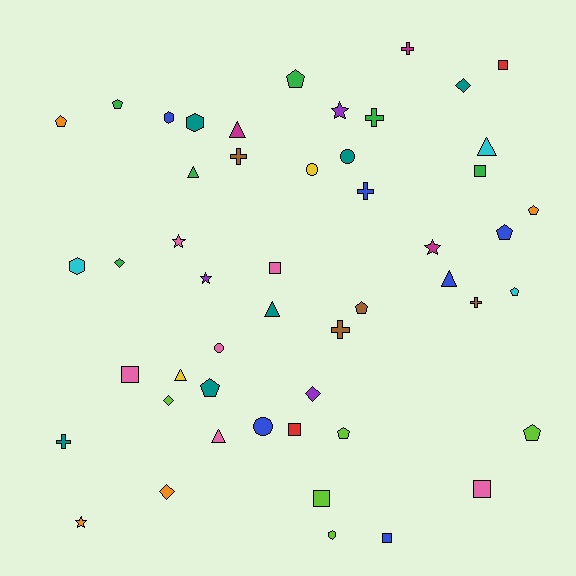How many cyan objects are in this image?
There are 3 cyan objects.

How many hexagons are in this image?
There are 4 hexagons.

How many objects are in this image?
There are 50 objects.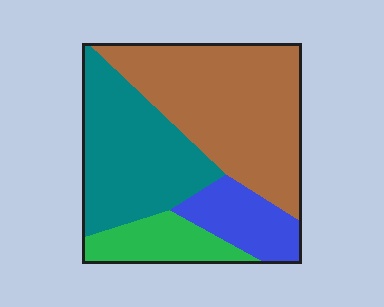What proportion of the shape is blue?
Blue takes up about one eighth (1/8) of the shape.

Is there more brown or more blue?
Brown.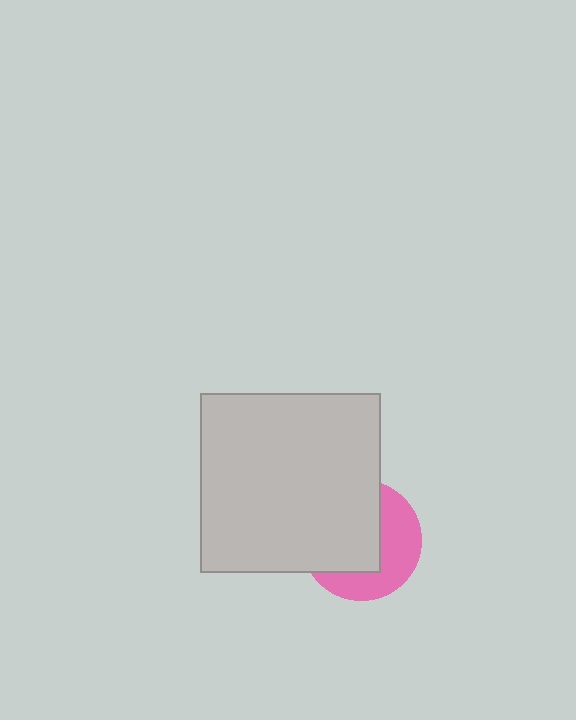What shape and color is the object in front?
The object in front is a light gray square.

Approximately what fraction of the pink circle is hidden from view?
Roughly 58% of the pink circle is hidden behind the light gray square.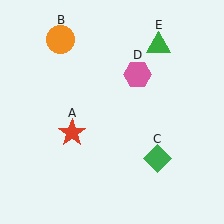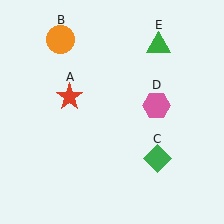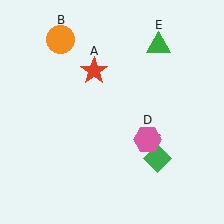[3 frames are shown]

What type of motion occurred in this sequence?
The red star (object A), pink hexagon (object D) rotated clockwise around the center of the scene.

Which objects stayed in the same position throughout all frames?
Orange circle (object B) and green diamond (object C) and green triangle (object E) remained stationary.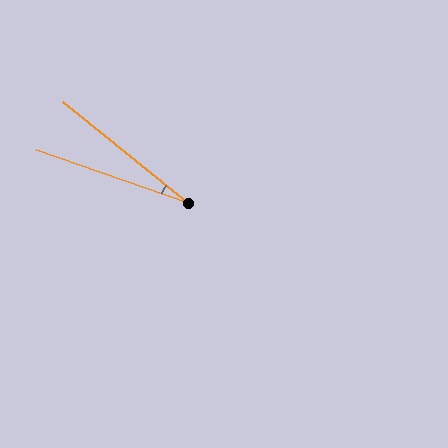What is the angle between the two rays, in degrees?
Approximately 20 degrees.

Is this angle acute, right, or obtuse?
It is acute.